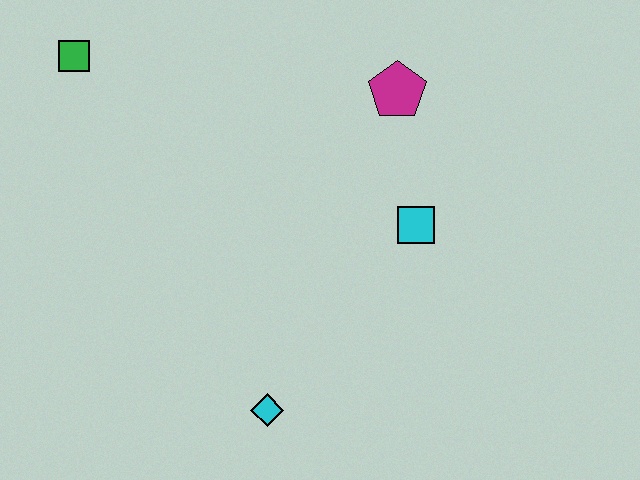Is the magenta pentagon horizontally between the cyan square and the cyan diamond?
Yes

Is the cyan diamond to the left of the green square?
No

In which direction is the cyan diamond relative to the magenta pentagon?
The cyan diamond is below the magenta pentagon.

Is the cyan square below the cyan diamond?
No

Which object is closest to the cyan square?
The magenta pentagon is closest to the cyan square.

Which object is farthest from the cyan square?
The green square is farthest from the cyan square.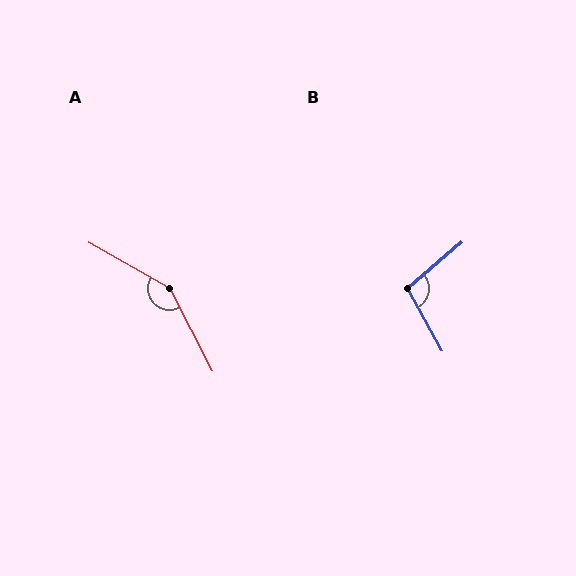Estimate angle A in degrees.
Approximately 147 degrees.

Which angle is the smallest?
B, at approximately 102 degrees.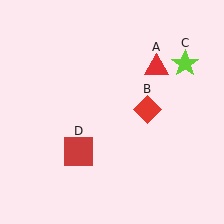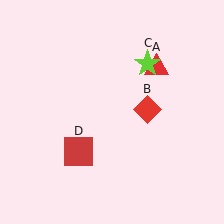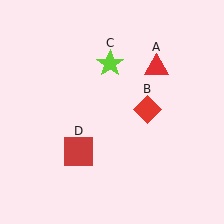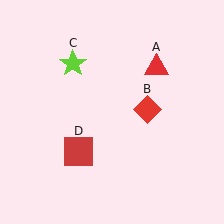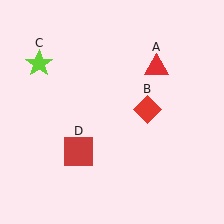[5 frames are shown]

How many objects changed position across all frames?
1 object changed position: lime star (object C).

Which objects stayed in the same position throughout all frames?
Red triangle (object A) and red diamond (object B) and red square (object D) remained stationary.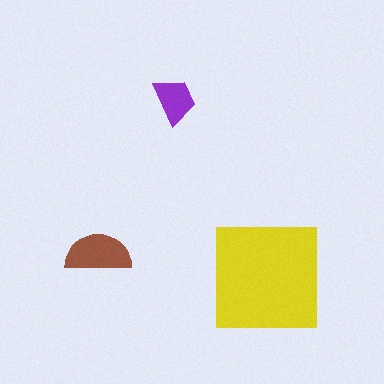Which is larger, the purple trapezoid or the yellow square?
The yellow square.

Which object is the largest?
The yellow square.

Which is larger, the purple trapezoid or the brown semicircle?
The brown semicircle.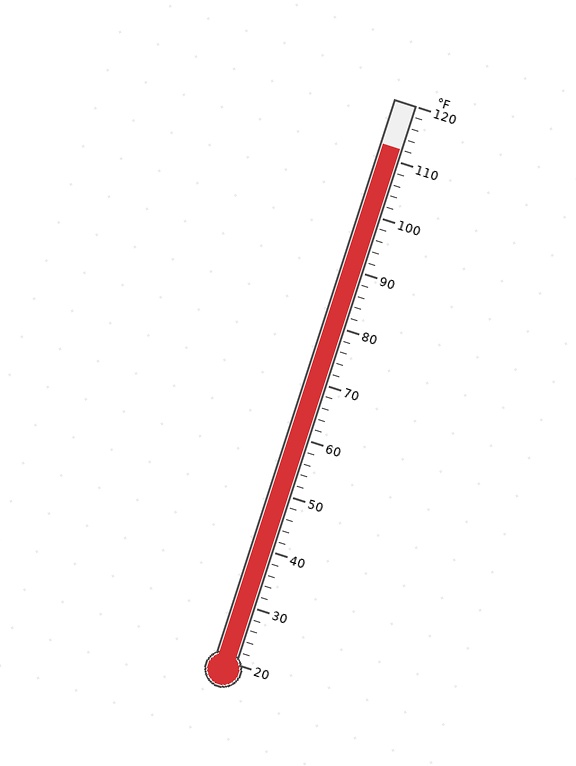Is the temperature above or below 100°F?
The temperature is above 100°F.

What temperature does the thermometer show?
The thermometer shows approximately 112°F.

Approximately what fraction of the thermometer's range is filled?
The thermometer is filled to approximately 90% of its range.